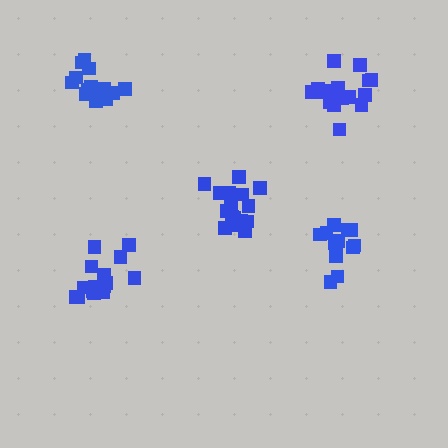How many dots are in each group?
Group 1: 16 dots, Group 2: 14 dots, Group 3: 13 dots, Group 4: 16 dots, Group 5: 16 dots (75 total).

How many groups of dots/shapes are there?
There are 5 groups.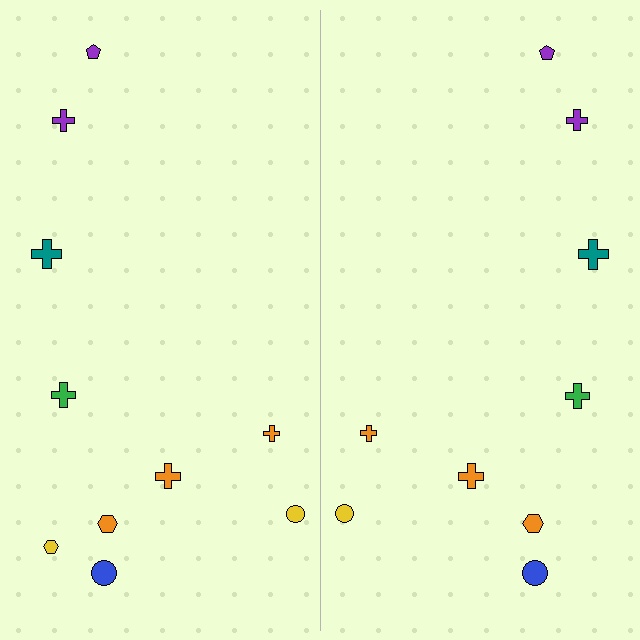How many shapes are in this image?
There are 19 shapes in this image.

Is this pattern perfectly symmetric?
No, the pattern is not perfectly symmetric. A yellow hexagon is missing from the right side.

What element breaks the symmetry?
A yellow hexagon is missing from the right side.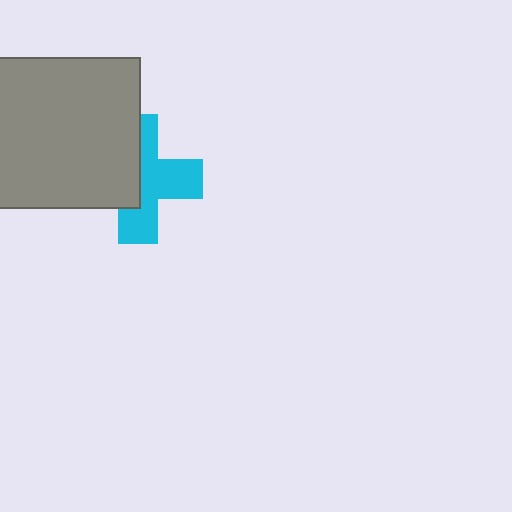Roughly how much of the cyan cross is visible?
About half of it is visible (roughly 54%).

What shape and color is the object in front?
The object in front is a gray square.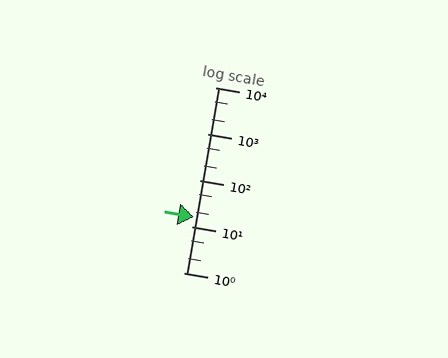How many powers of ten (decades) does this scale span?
The scale spans 4 decades, from 1 to 10000.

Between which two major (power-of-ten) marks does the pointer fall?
The pointer is between 10 and 100.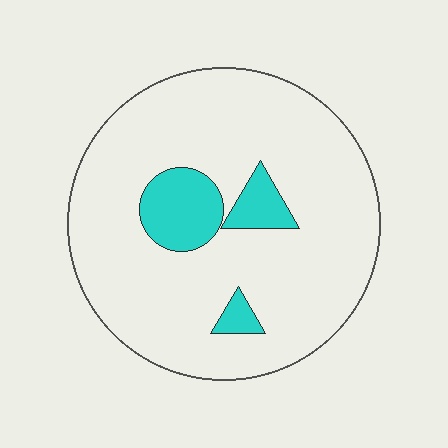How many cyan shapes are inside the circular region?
3.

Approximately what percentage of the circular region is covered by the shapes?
Approximately 15%.